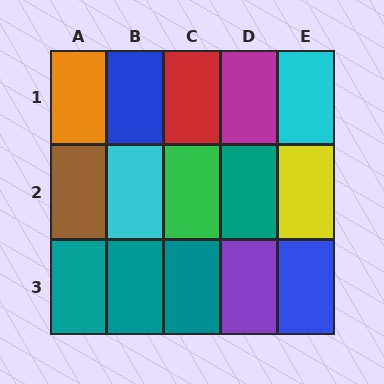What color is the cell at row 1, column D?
Magenta.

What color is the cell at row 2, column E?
Yellow.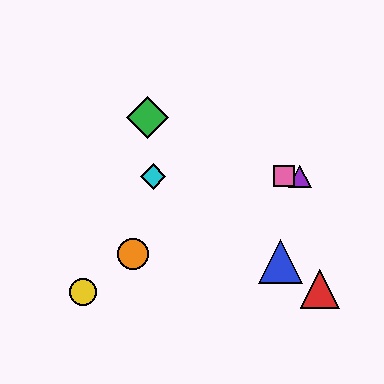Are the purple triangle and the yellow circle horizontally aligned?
No, the purple triangle is at y≈176 and the yellow circle is at y≈292.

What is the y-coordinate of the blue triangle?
The blue triangle is at y≈261.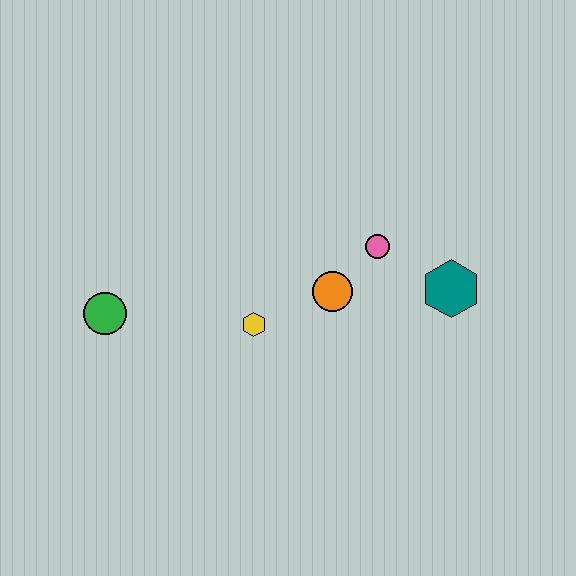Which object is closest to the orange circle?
The pink circle is closest to the orange circle.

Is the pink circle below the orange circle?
No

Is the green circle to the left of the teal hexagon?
Yes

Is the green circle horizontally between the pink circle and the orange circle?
No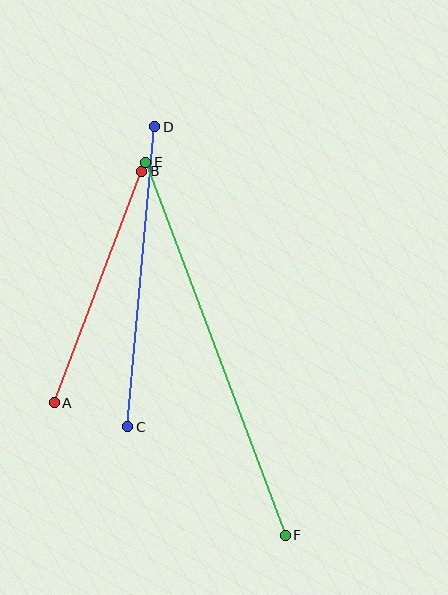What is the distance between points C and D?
The distance is approximately 301 pixels.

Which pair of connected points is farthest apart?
Points E and F are farthest apart.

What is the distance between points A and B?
The distance is approximately 248 pixels.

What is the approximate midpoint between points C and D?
The midpoint is at approximately (141, 277) pixels.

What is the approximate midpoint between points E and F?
The midpoint is at approximately (215, 349) pixels.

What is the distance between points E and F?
The distance is approximately 399 pixels.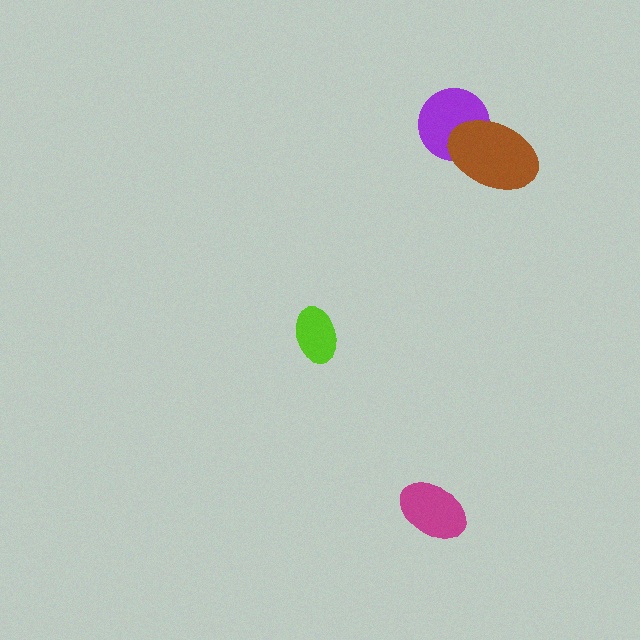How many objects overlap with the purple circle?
1 object overlaps with the purple circle.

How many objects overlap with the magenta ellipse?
0 objects overlap with the magenta ellipse.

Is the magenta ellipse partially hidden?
No, no other shape covers it.